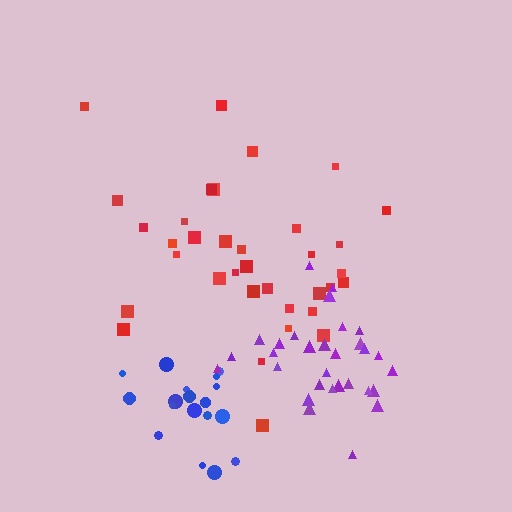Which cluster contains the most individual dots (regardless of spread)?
Red (35).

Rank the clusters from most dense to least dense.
purple, blue, red.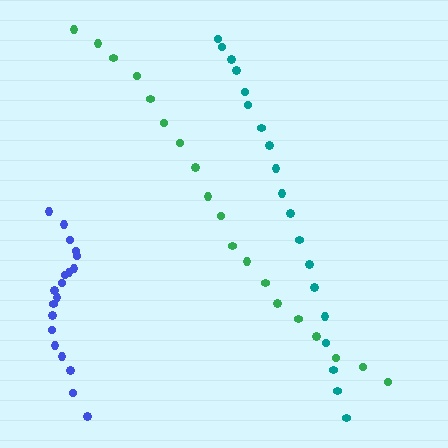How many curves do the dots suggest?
There are 3 distinct paths.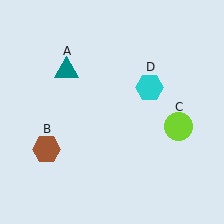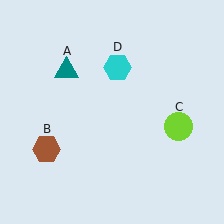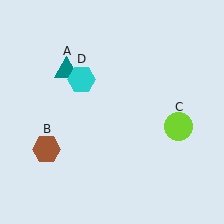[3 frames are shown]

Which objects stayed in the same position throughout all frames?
Teal triangle (object A) and brown hexagon (object B) and lime circle (object C) remained stationary.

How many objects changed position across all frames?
1 object changed position: cyan hexagon (object D).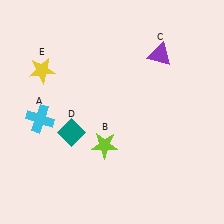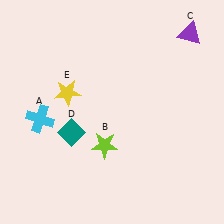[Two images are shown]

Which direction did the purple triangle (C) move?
The purple triangle (C) moved right.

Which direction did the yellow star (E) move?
The yellow star (E) moved right.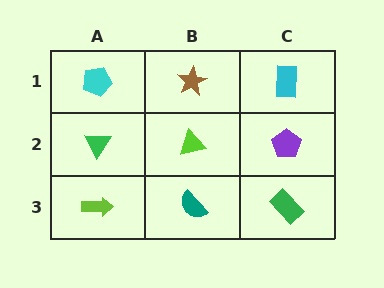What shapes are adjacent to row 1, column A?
A green triangle (row 2, column A), a brown star (row 1, column B).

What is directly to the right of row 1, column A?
A brown star.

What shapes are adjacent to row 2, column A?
A cyan pentagon (row 1, column A), a lime arrow (row 3, column A), a lime triangle (row 2, column B).